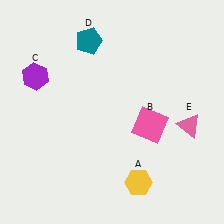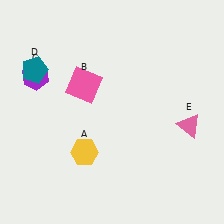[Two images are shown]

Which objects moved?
The objects that moved are: the yellow hexagon (A), the pink square (B), the teal pentagon (D).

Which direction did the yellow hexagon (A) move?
The yellow hexagon (A) moved left.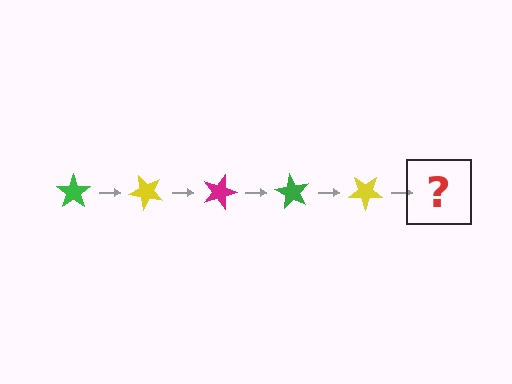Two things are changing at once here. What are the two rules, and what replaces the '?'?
The two rules are that it rotates 45 degrees each step and the color cycles through green, yellow, and magenta. The '?' should be a magenta star, rotated 225 degrees from the start.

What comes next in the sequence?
The next element should be a magenta star, rotated 225 degrees from the start.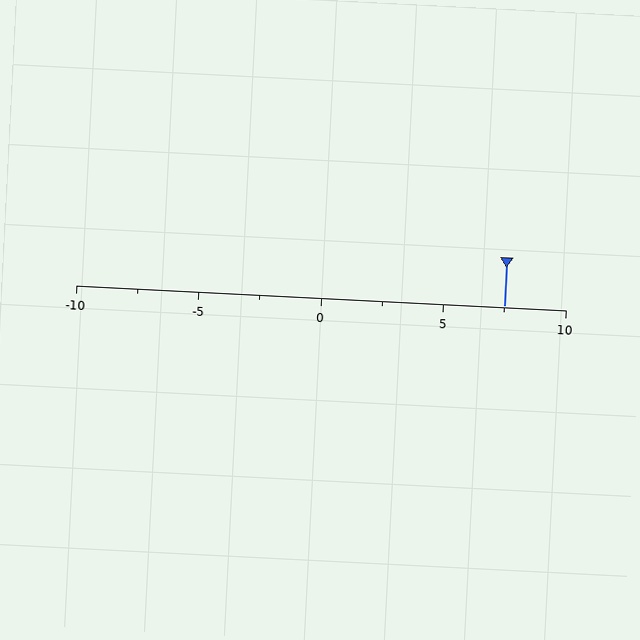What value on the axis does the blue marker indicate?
The marker indicates approximately 7.5.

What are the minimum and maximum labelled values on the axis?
The axis runs from -10 to 10.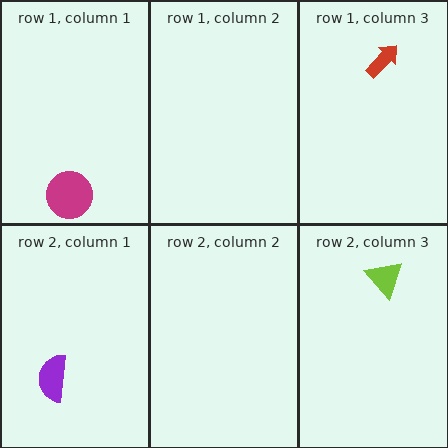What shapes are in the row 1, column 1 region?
The magenta circle.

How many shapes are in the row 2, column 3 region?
1.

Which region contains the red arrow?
The row 1, column 3 region.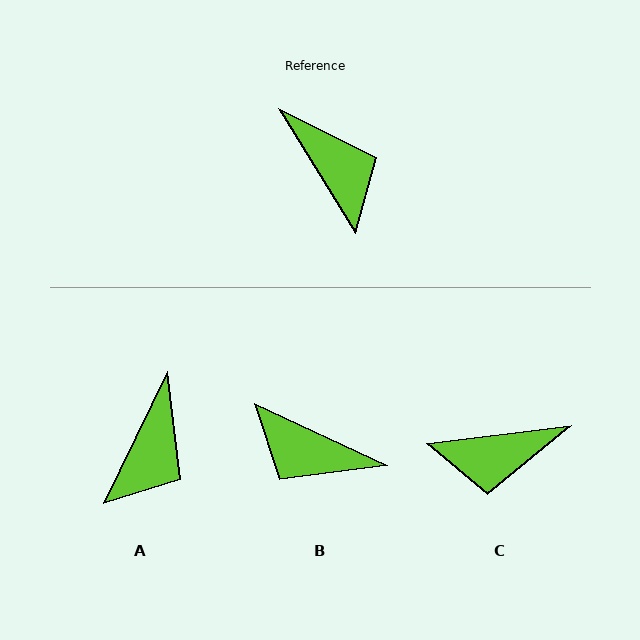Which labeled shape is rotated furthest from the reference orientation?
B, about 147 degrees away.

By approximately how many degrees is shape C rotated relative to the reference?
Approximately 115 degrees clockwise.